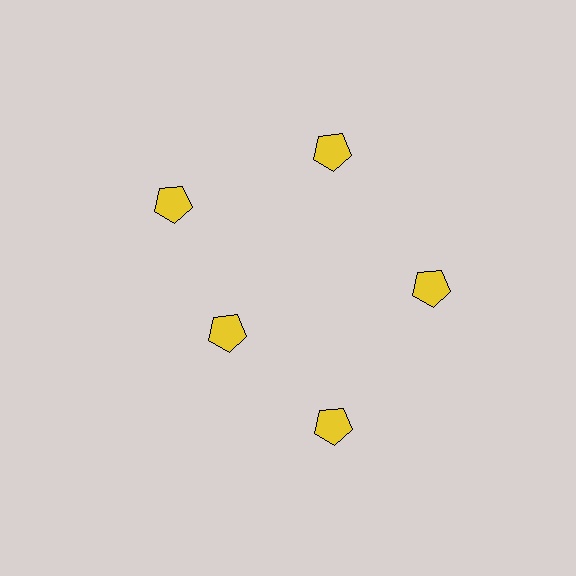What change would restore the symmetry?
The symmetry would be restored by moving it outward, back onto the ring so that all 5 pentagons sit at equal angles and equal distance from the center.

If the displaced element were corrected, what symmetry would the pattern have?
It would have 5-fold rotational symmetry — the pattern would map onto itself every 72 degrees.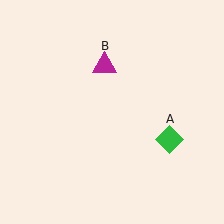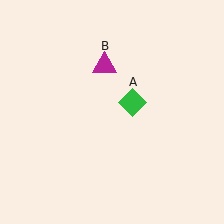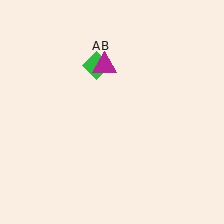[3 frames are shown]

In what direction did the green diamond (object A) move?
The green diamond (object A) moved up and to the left.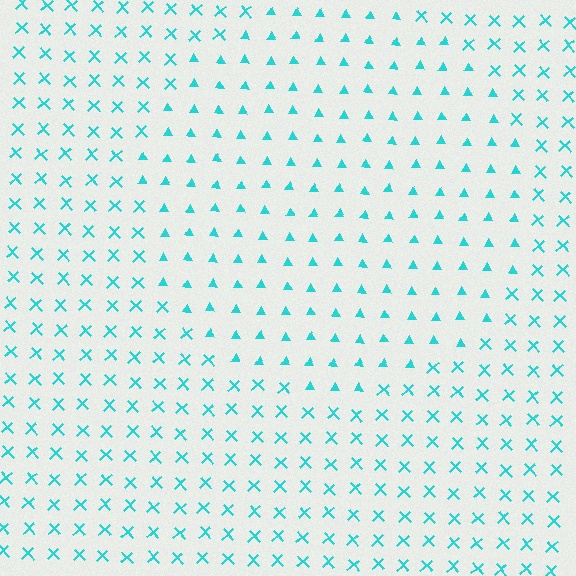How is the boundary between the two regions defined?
The boundary is defined by a change in element shape: triangles inside vs. X marks outside. All elements share the same color and spacing.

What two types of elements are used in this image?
The image uses triangles inside the circle region and X marks outside it.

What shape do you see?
I see a circle.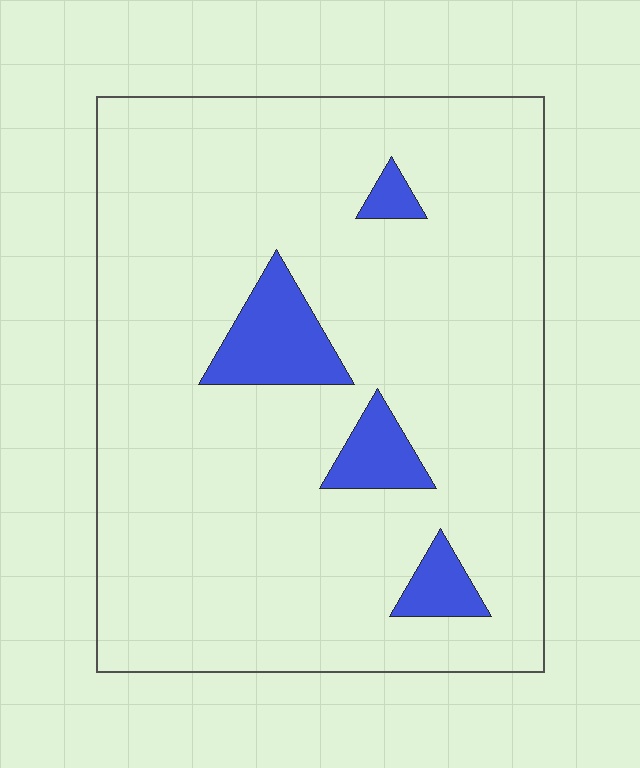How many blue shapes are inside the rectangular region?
4.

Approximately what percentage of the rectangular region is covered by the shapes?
Approximately 10%.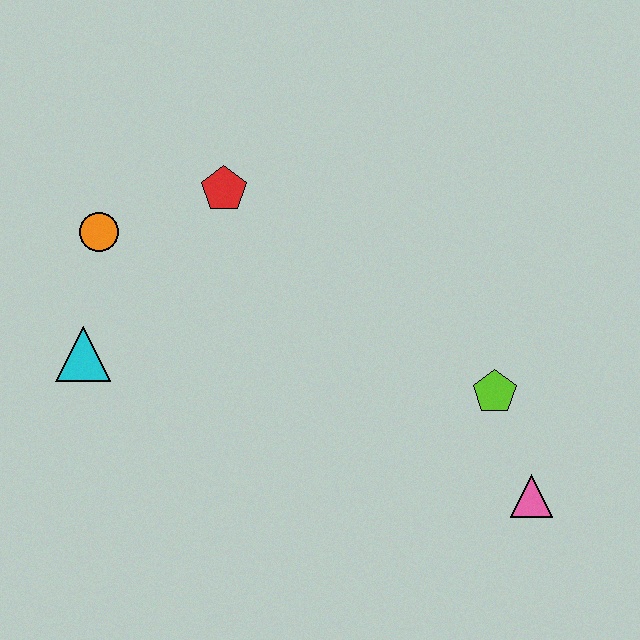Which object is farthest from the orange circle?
The pink triangle is farthest from the orange circle.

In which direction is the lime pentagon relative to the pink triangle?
The lime pentagon is above the pink triangle.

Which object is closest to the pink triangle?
The lime pentagon is closest to the pink triangle.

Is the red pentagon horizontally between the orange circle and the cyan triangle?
No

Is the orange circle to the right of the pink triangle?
No